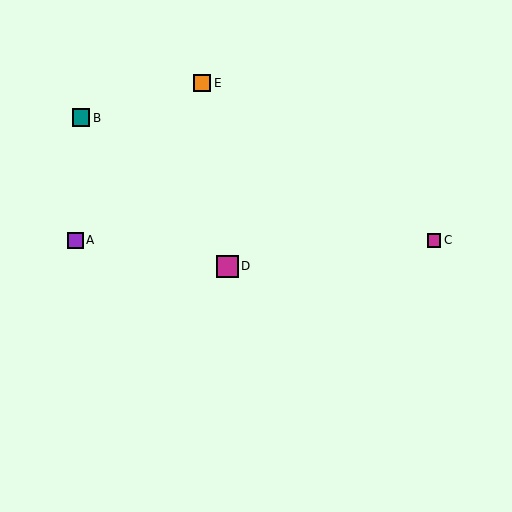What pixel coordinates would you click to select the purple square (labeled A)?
Click at (76, 240) to select the purple square A.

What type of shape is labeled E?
Shape E is an orange square.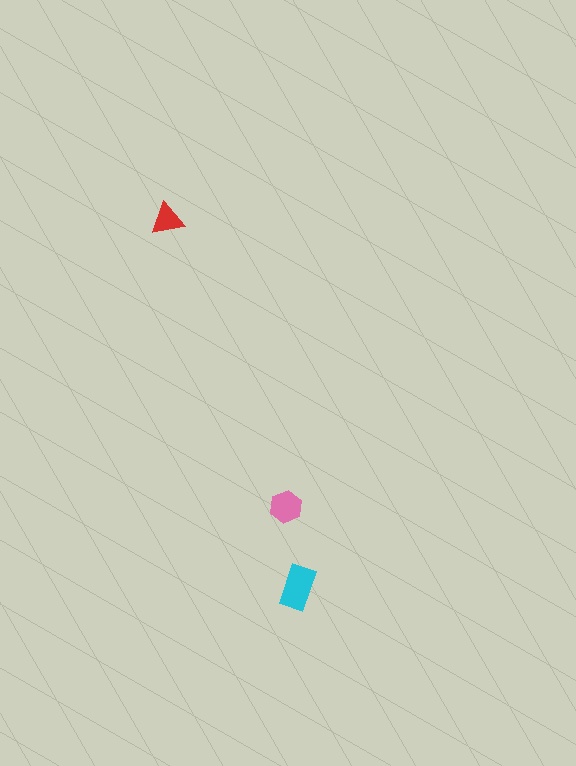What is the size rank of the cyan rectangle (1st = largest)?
1st.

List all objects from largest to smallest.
The cyan rectangle, the pink hexagon, the red triangle.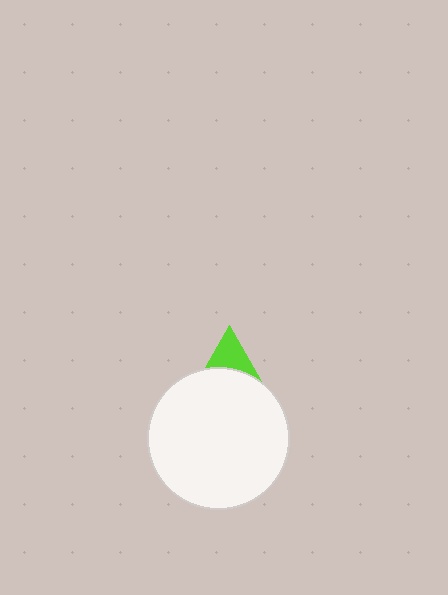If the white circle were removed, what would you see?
You would see the complete lime triangle.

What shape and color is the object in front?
The object in front is a white circle.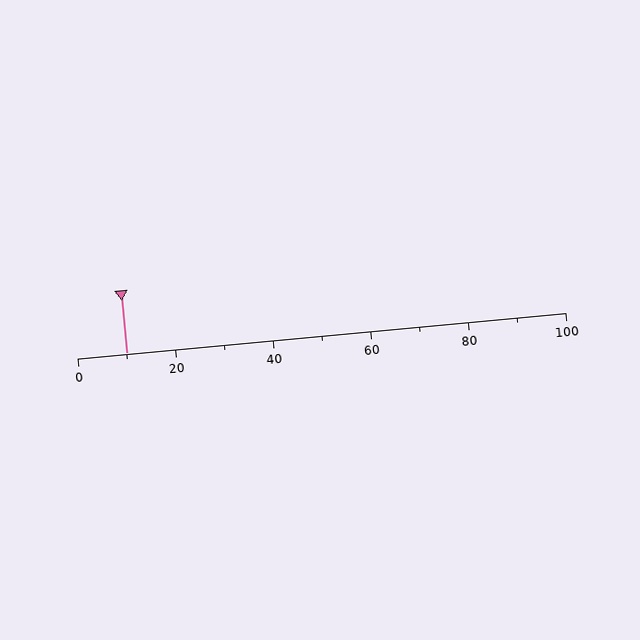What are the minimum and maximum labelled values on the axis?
The axis runs from 0 to 100.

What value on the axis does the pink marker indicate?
The marker indicates approximately 10.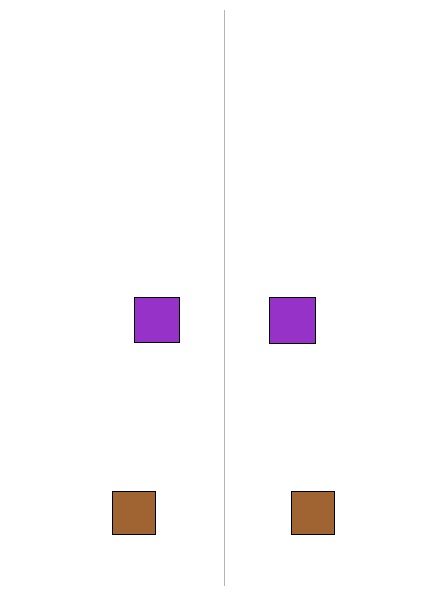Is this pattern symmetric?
Yes, this pattern has bilateral (reflection) symmetry.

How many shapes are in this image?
There are 4 shapes in this image.